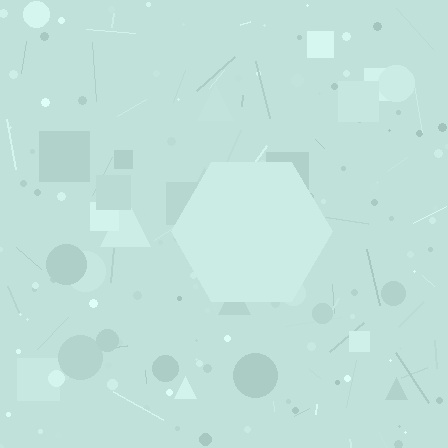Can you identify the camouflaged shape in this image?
The camouflaged shape is a hexagon.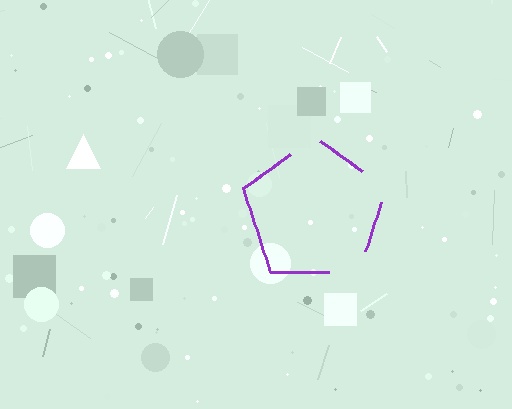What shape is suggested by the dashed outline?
The dashed outline suggests a pentagon.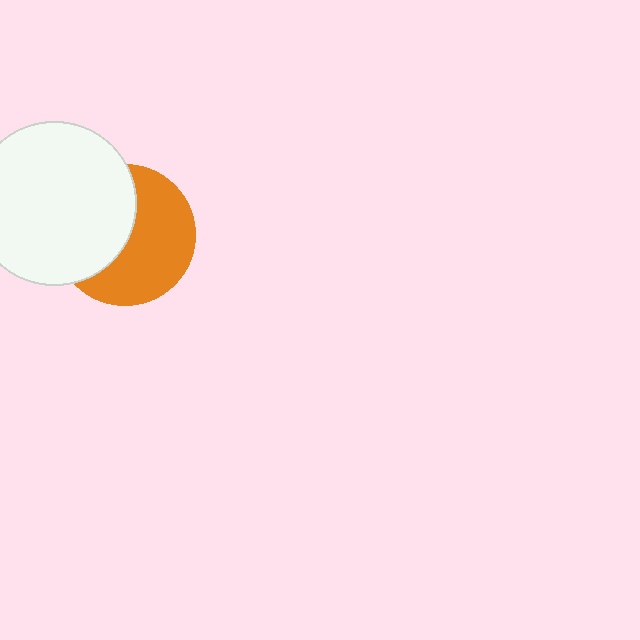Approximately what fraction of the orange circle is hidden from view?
Roughly 45% of the orange circle is hidden behind the white circle.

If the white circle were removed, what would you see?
You would see the complete orange circle.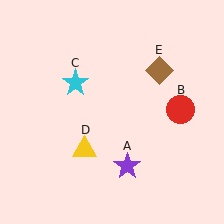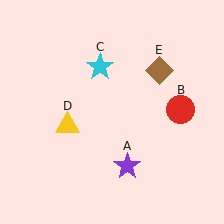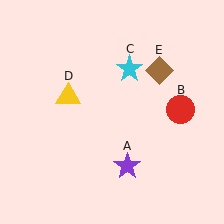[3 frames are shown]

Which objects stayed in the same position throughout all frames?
Purple star (object A) and red circle (object B) and brown diamond (object E) remained stationary.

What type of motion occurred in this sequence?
The cyan star (object C), yellow triangle (object D) rotated clockwise around the center of the scene.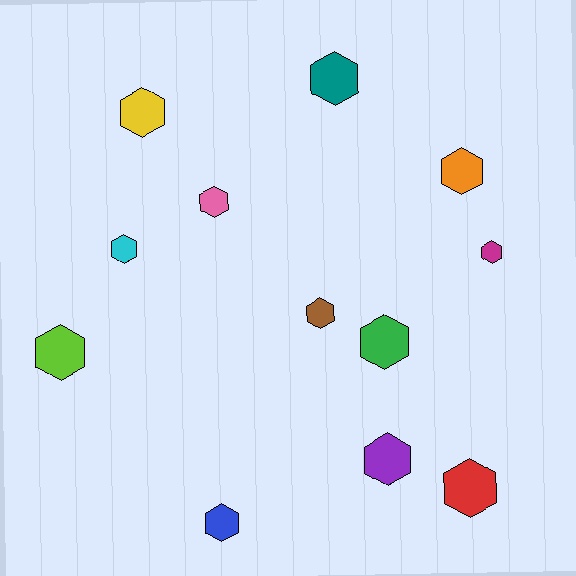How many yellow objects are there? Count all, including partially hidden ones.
There is 1 yellow object.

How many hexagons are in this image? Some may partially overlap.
There are 12 hexagons.